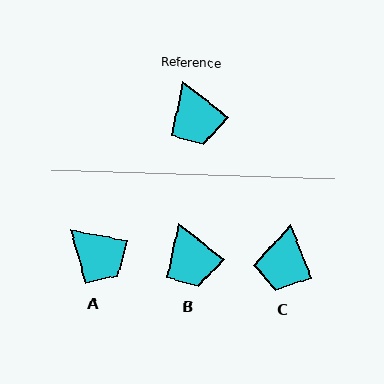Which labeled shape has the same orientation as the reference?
B.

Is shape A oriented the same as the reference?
No, it is off by about 27 degrees.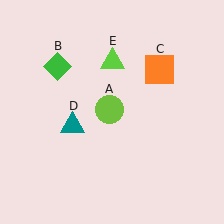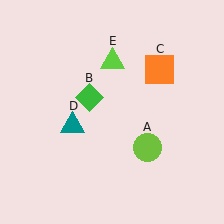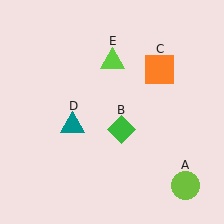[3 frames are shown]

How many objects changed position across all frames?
2 objects changed position: lime circle (object A), green diamond (object B).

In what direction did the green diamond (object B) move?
The green diamond (object B) moved down and to the right.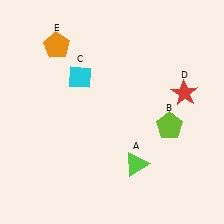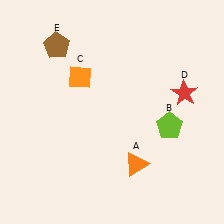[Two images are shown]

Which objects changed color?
A changed from lime to orange. C changed from cyan to orange. E changed from orange to brown.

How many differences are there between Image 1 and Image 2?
There are 3 differences between the two images.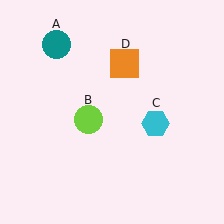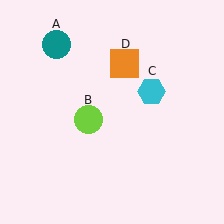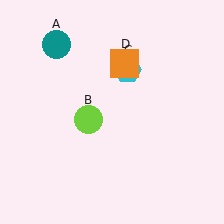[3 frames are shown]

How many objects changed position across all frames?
1 object changed position: cyan hexagon (object C).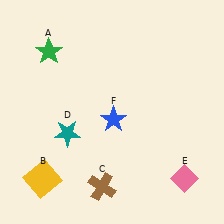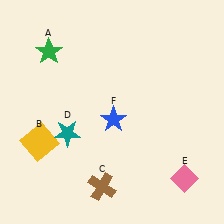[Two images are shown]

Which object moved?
The yellow square (B) moved up.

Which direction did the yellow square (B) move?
The yellow square (B) moved up.